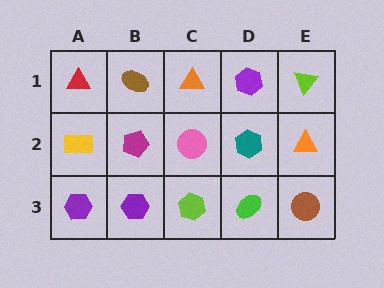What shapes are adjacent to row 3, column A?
A yellow rectangle (row 2, column A), a purple hexagon (row 3, column B).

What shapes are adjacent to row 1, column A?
A yellow rectangle (row 2, column A), a brown ellipse (row 1, column B).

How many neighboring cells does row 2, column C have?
4.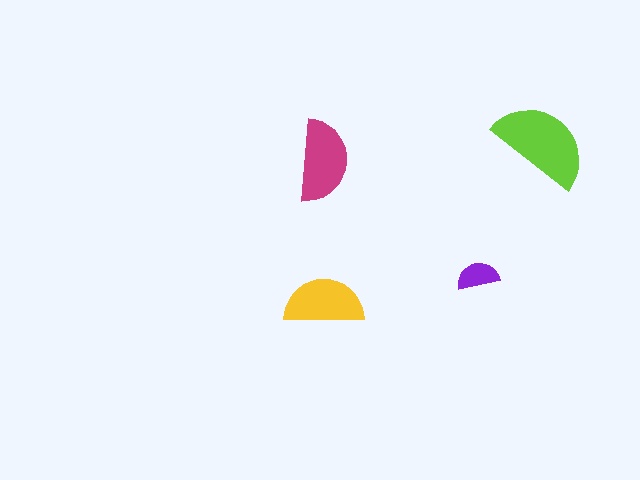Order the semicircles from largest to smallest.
the lime one, the magenta one, the yellow one, the purple one.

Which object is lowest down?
The yellow semicircle is bottommost.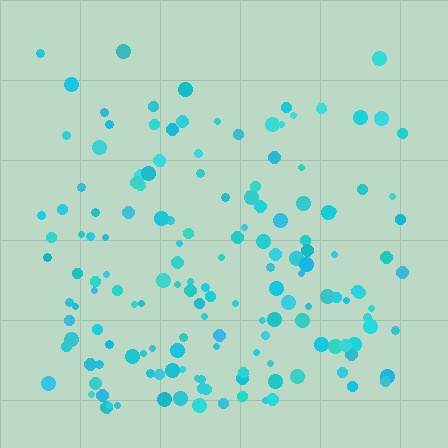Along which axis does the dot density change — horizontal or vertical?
Vertical.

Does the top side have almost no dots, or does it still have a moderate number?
Still a moderate number, just noticeably fewer than the bottom.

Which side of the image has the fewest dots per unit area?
The top.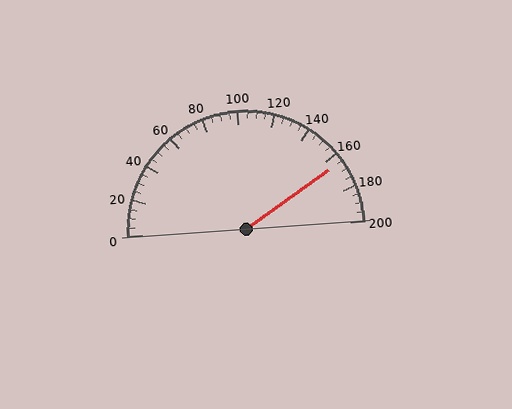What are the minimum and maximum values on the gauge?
The gauge ranges from 0 to 200.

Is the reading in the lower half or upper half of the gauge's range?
The reading is in the upper half of the range (0 to 200).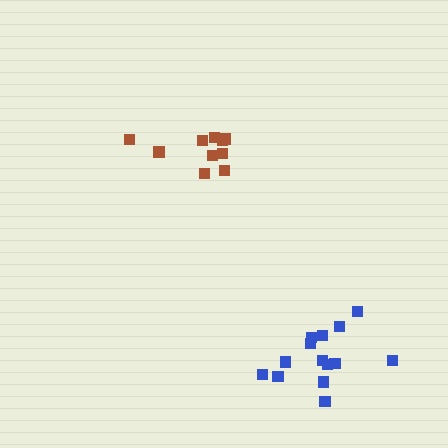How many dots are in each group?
Group 1: 14 dots, Group 2: 10 dots (24 total).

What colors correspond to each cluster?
The clusters are colored: blue, brown.